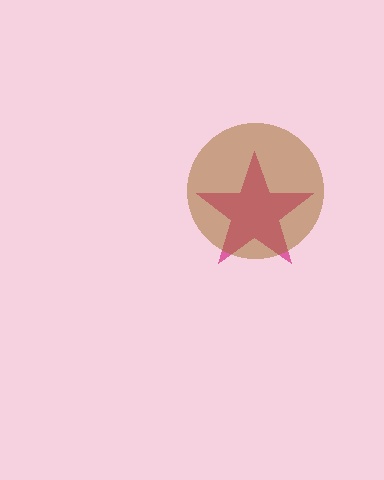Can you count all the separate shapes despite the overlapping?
Yes, there are 2 separate shapes.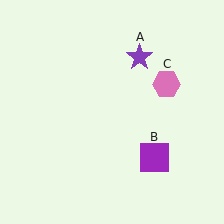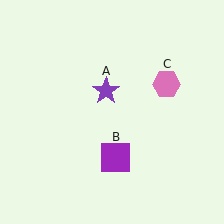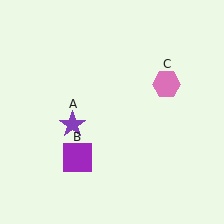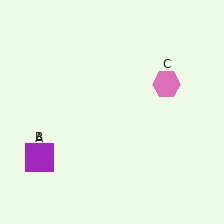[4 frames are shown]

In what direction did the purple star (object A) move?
The purple star (object A) moved down and to the left.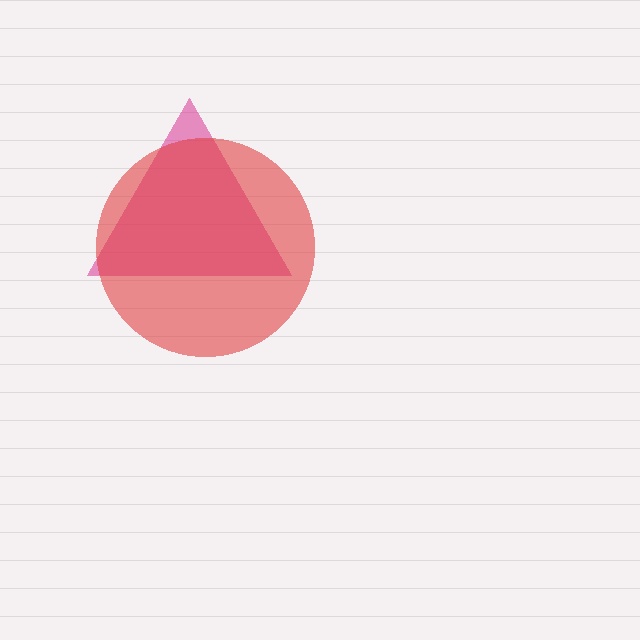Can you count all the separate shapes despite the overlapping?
Yes, there are 2 separate shapes.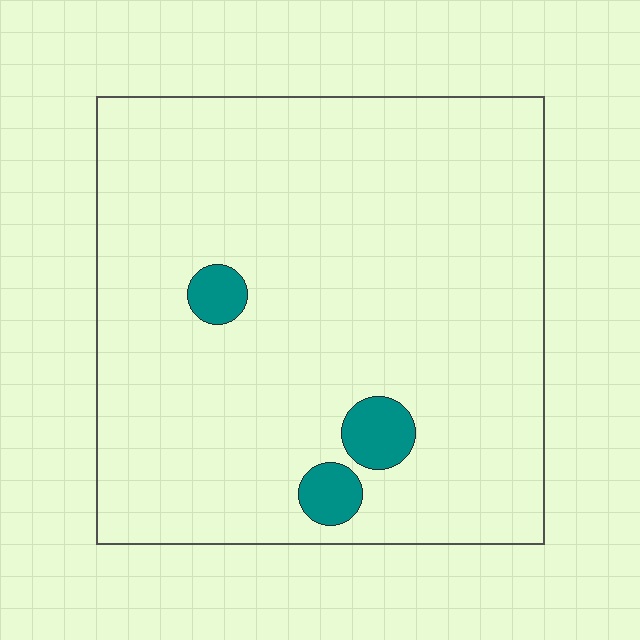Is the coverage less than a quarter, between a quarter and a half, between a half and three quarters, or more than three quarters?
Less than a quarter.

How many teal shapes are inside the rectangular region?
3.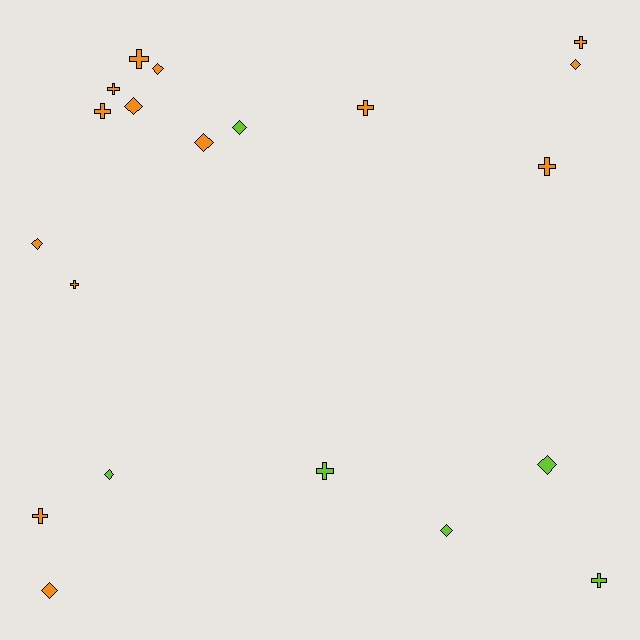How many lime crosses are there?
There are 2 lime crosses.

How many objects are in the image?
There are 20 objects.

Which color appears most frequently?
Orange, with 14 objects.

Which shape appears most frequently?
Diamond, with 10 objects.